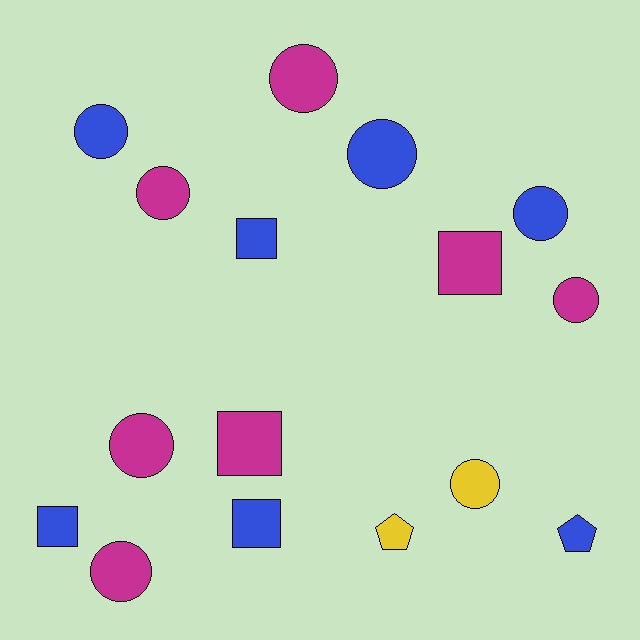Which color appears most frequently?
Magenta, with 7 objects.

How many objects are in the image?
There are 16 objects.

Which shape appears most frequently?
Circle, with 9 objects.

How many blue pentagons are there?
There is 1 blue pentagon.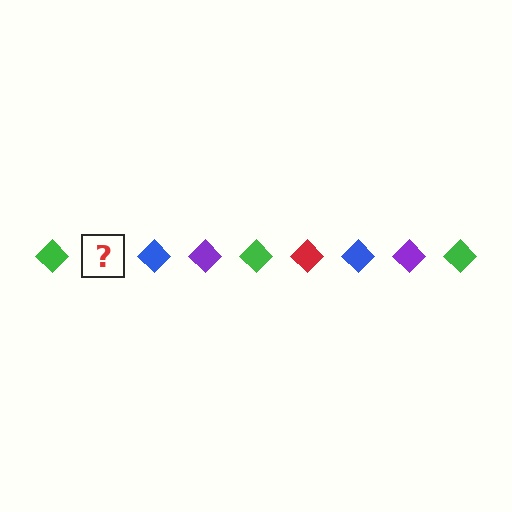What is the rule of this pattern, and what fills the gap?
The rule is that the pattern cycles through green, red, blue, purple diamonds. The gap should be filled with a red diamond.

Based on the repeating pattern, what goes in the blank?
The blank should be a red diamond.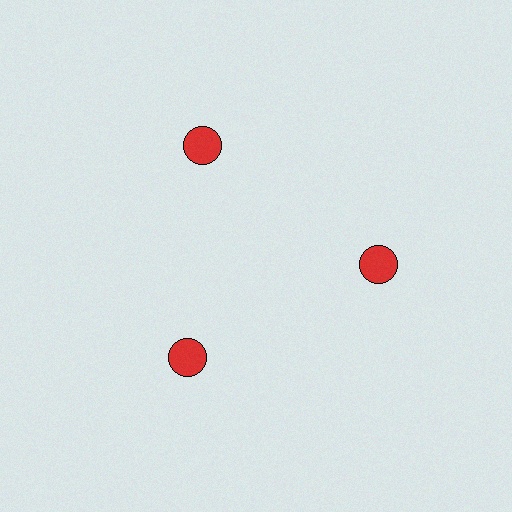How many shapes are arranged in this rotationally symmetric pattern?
There are 3 shapes, arranged in 3 groups of 1.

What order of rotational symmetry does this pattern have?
This pattern has 3-fold rotational symmetry.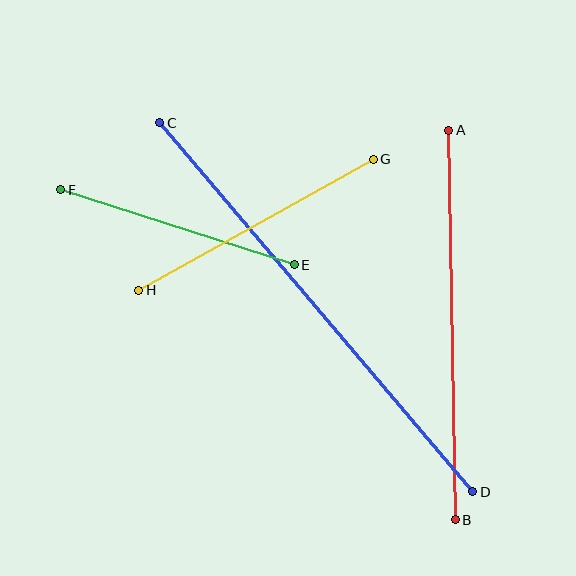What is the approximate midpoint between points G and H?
The midpoint is at approximately (256, 225) pixels.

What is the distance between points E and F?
The distance is approximately 245 pixels.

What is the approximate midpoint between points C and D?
The midpoint is at approximately (316, 307) pixels.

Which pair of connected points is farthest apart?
Points C and D are farthest apart.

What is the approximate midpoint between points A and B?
The midpoint is at approximately (452, 325) pixels.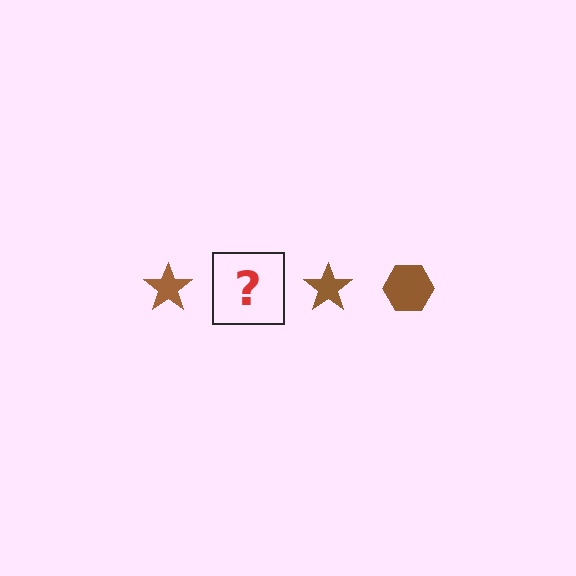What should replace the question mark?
The question mark should be replaced with a brown hexagon.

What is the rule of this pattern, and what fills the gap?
The rule is that the pattern cycles through star, hexagon shapes in brown. The gap should be filled with a brown hexagon.